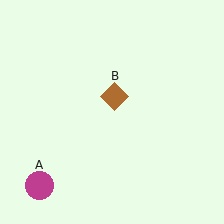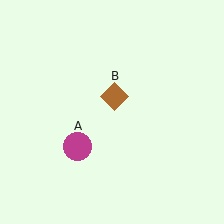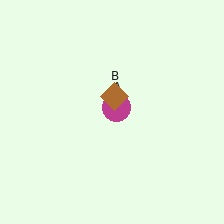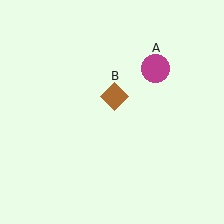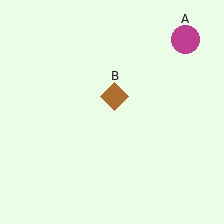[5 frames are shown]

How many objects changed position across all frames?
1 object changed position: magenta circle (object A).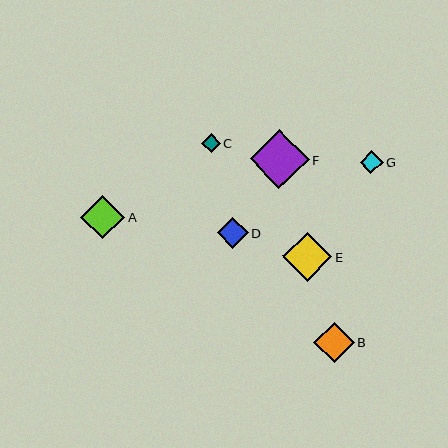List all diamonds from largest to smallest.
From largest to smallest: F, E, A, B, D, G, C.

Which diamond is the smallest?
Diamond C is the smallest with a size of approximately 18 pixels.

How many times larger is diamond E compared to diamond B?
Diamond E is approximately 1.2 times the size of diamond B.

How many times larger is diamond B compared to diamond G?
Diamond B is approximately 1.8 times the size of diamond G.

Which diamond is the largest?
Diamond F is the largest with a size of approximately 59 pixels.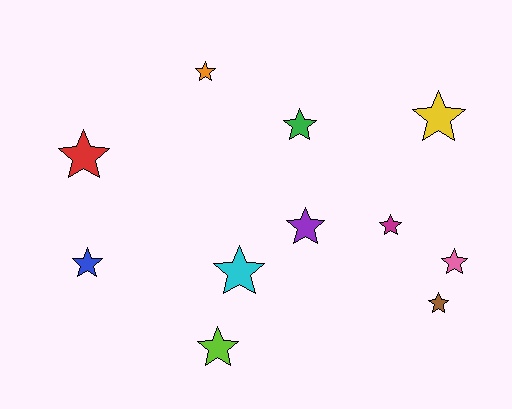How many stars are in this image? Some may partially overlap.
There are 11 stars.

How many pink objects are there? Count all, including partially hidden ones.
There is 1 pink object.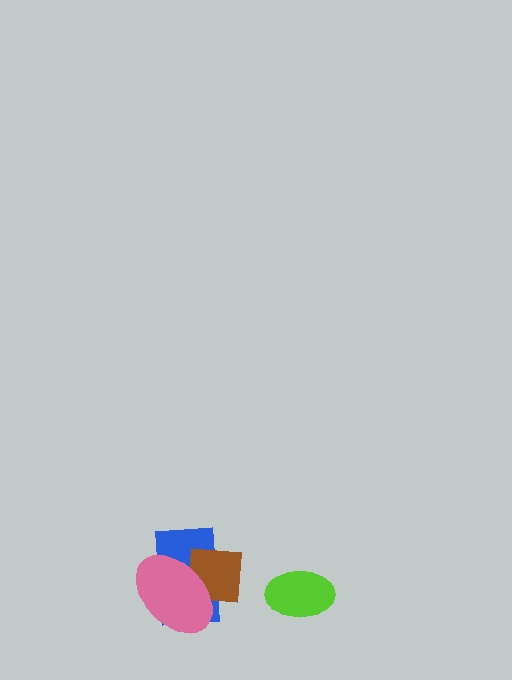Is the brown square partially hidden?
Yes, it is partially covered by another shape.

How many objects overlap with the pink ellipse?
2 objects overlap with the pink ellipse.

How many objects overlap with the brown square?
2 objects overlap with the brown square.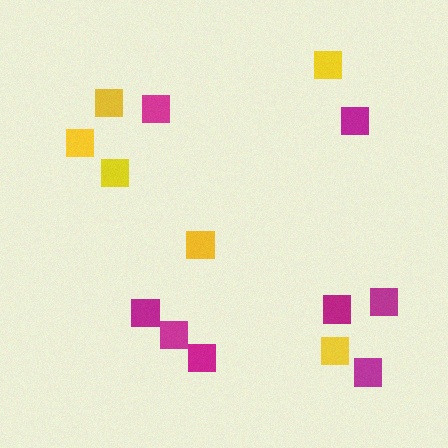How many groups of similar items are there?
There are 2 groups: one group of yellow squares (6) and one group of magenta squares (8).